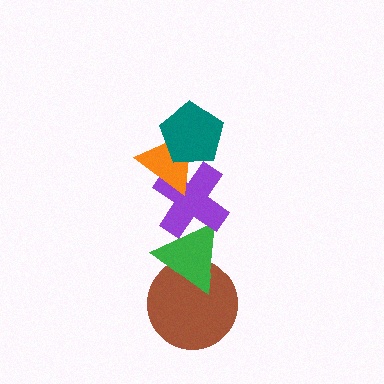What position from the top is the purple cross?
The purple cross is 3rd from the top.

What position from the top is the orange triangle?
The orange triangle is 2nd from the top.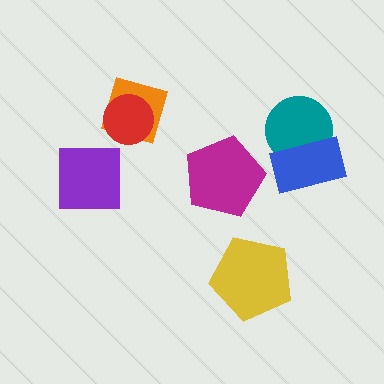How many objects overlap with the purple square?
0 objects overlap with the purple square.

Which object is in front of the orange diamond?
The red circle is in front of the orange diamond.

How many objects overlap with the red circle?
1 object overlaps with the red circle.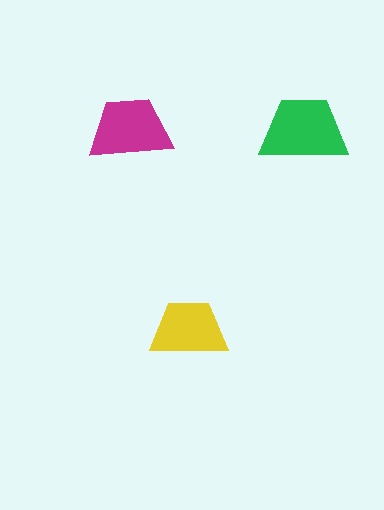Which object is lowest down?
The yellow trapezoid is bottommost.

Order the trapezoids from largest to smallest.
the green one, the magenta one, the yellow one.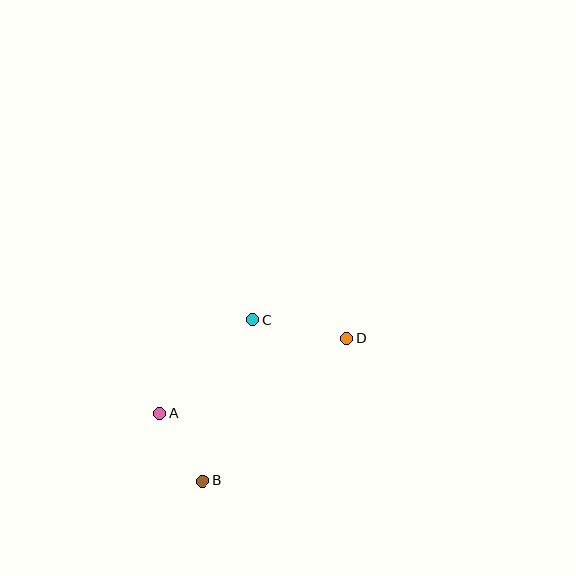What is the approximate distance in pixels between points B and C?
The distance between B and C is approximately 168 pixels.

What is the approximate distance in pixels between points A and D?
The distance between A and D is approximately 202 pixels.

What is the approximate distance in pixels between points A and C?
The distance between A and C is approximately 132 pixels.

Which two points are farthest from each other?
Points B and D are farthest from each other.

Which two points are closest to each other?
Points A and B are closest to each other.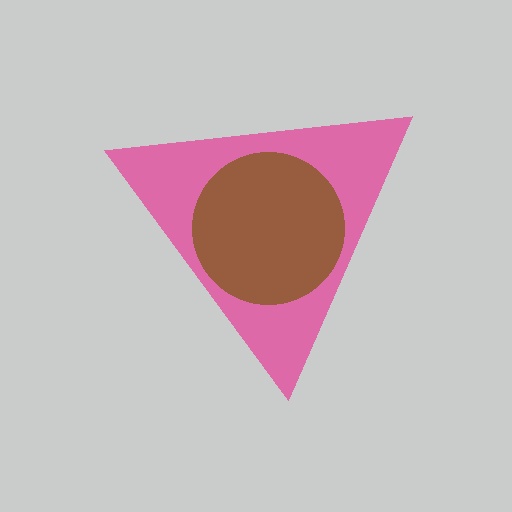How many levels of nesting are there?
2.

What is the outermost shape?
The pink triangle.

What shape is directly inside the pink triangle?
The brown circle.